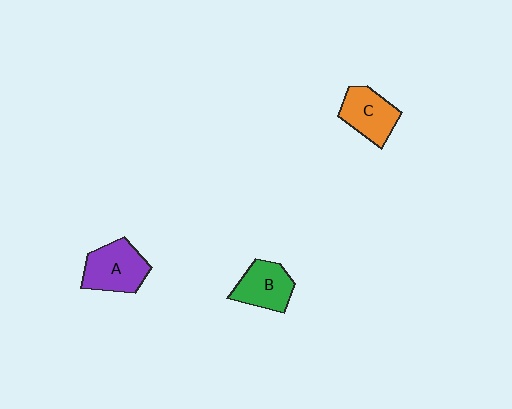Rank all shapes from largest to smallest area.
From largest to smallest: A (purple), C (orange), B (green).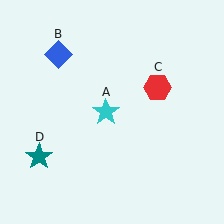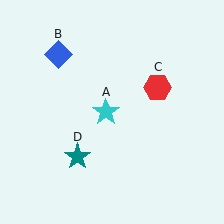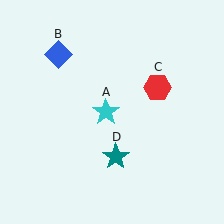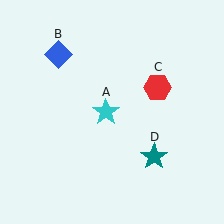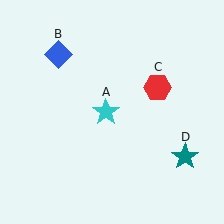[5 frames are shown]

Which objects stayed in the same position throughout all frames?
Cyan star (object A) and blue diamond (object B) and red hexagon (object C) remained stationary.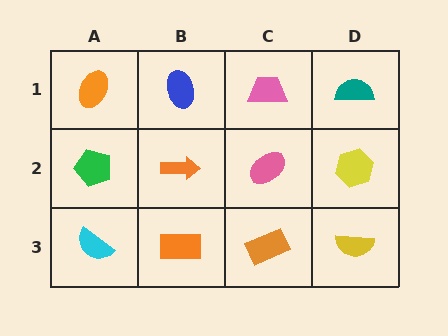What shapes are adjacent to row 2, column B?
A blue ellipse (row 1, column B), an orange rectangle (row 3, column B), a green pentagon (row 2, column A), a pink ellipse (row 2, column C).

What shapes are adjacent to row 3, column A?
A green pentagon (row 2, column A), an orange rectangle (row 3, column B).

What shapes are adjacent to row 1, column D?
A yellow hexagon (row 2, column D), a pink trapezoid (row 1, column C).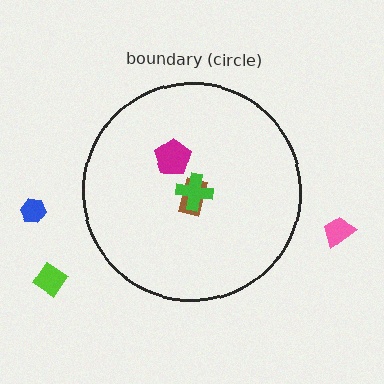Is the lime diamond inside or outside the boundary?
Outside.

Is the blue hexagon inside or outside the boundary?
Outside.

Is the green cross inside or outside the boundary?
Inside.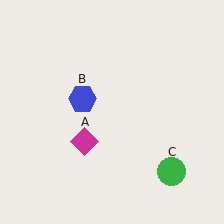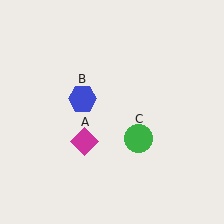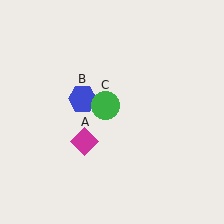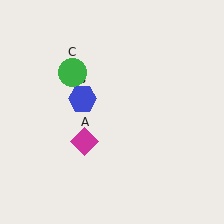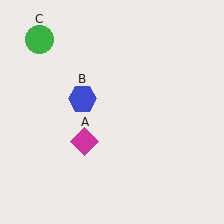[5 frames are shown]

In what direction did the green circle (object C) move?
The green circle (object C) moved up and to the left.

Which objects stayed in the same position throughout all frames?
Magenta diamond (object A) and blue hexagon (object B) remained stationary.